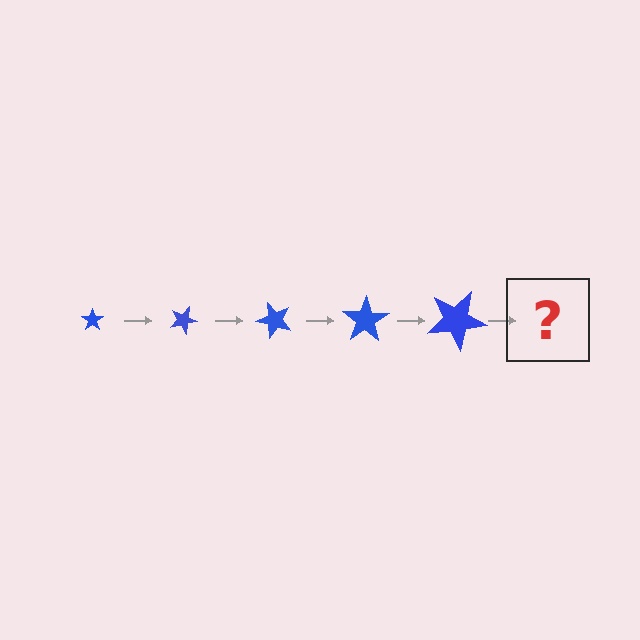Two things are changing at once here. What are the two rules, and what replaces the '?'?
The two rules are that the star grows larger each step and it rotates 25 degrees each step. The '?' should be a star, larger than the previous one and rotated 125 degrees from the start.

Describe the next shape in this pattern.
It should be a star, larger than the previous one and rotated 125 degrees from the start.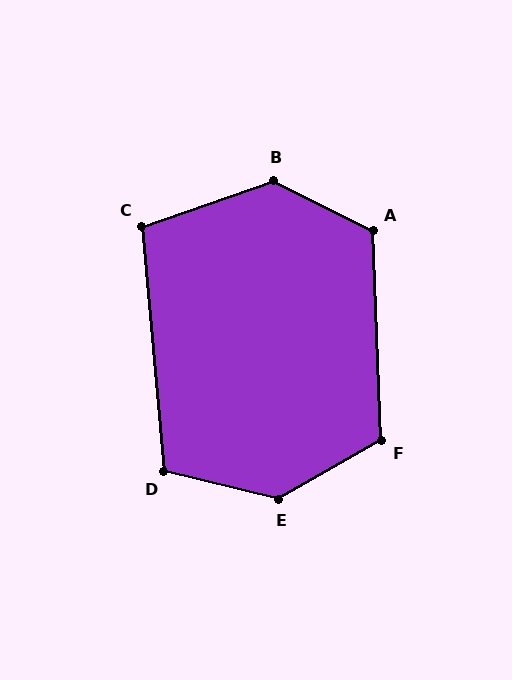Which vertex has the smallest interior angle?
C, at approximately 104 degrees.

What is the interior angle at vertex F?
Approximately 118 degrees (obtuse).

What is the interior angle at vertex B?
Approximately 134 degrees (obtuse).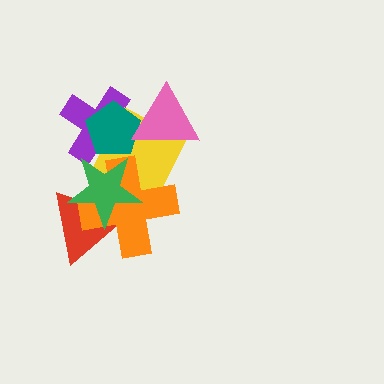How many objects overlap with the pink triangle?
3 objects overlap with the pink triangle.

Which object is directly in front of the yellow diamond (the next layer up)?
The teal pentagon is directly in front of the yellow diamond.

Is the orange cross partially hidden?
Yes, it is partially covered by another shape.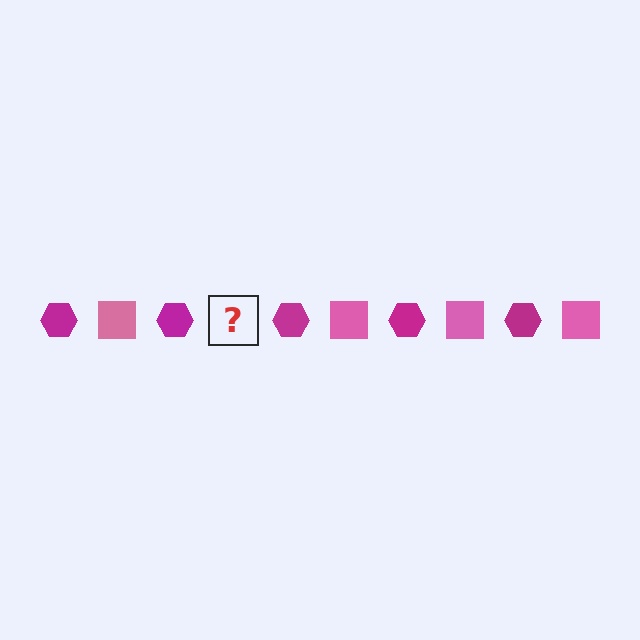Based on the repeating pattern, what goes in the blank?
The blank should be a pink square.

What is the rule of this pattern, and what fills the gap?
The rule is that the pattern alternates between magenta hexagon and pink square. The gap should be filled with a pink square.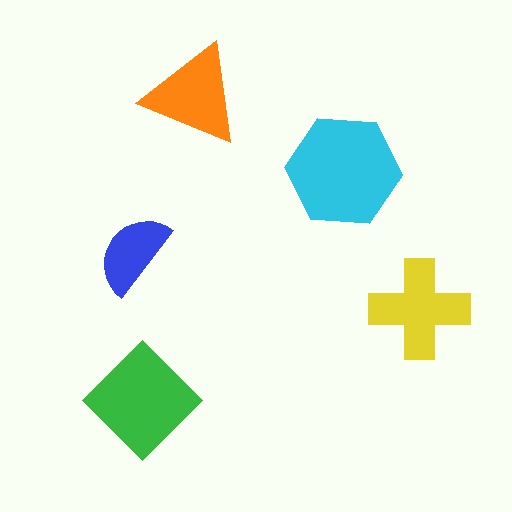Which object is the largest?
The cyan hexagon.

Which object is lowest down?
The green diamond is bottommost.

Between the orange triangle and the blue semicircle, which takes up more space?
The orange triangle.